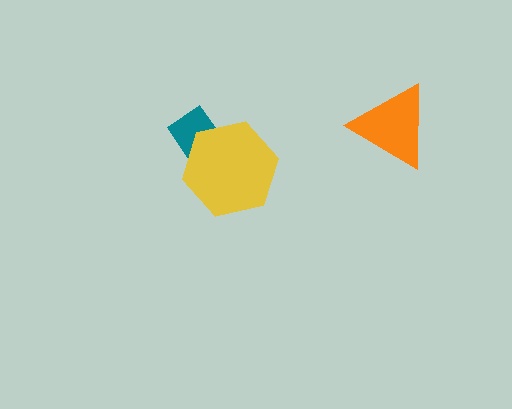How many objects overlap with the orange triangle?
0 objects overlap with the orange triangle.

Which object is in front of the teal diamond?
The yellow hexagon is in front of the teal diamond.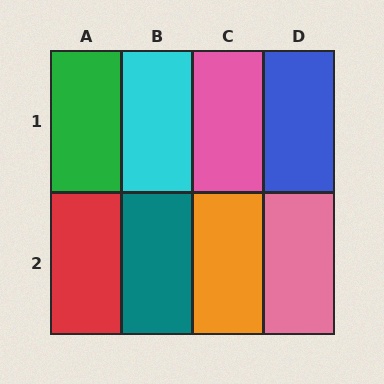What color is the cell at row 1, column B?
Cyan.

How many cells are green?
1 cell is green.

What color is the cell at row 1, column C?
Pink.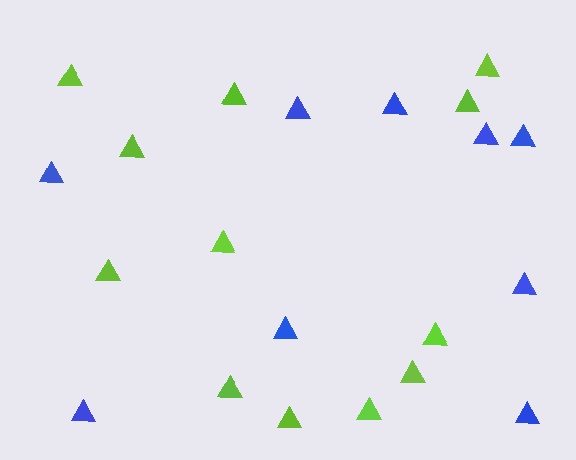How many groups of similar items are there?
There are 2 groups: one group of blue triangles (9) and one group of lime triangles (12).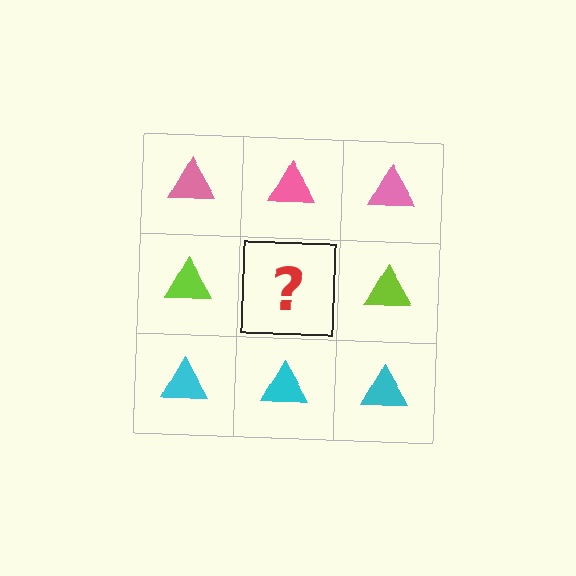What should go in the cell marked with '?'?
The missing cell should contain a lime triangle.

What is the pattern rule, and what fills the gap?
The rule is that each row has a consistent color. The gap should be filled with a lime triangle.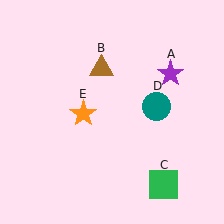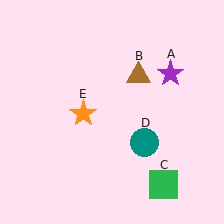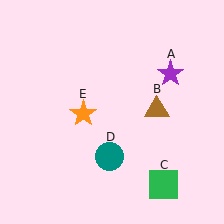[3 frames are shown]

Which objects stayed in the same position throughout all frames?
Purple star (object A) and green square (object C) and orange star (object E) remained stationary.